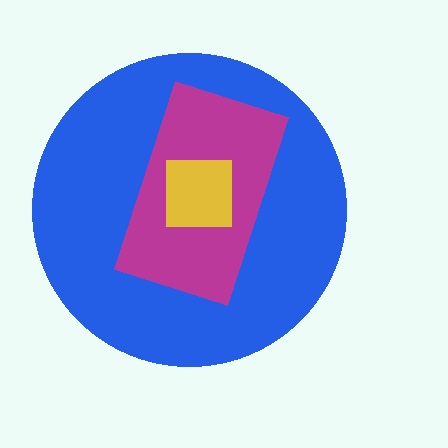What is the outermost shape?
The blue circle.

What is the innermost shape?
The yellow square.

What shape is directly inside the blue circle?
The magenta rectangle.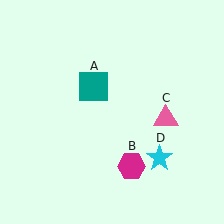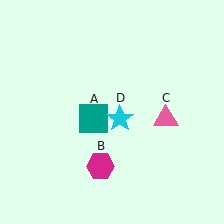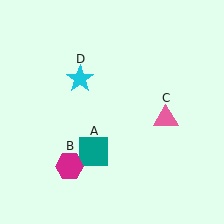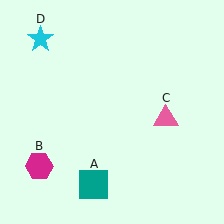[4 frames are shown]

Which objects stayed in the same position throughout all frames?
Pink triangle (object C) remained stationary.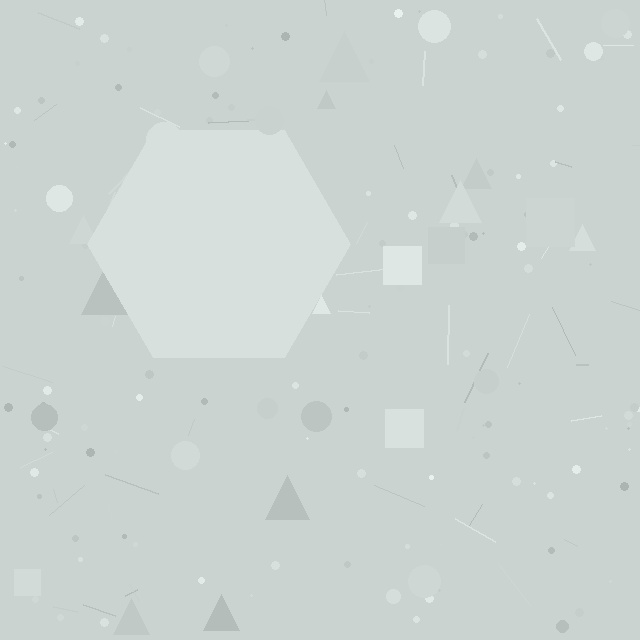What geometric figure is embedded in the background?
A hexagon is embedded in the background.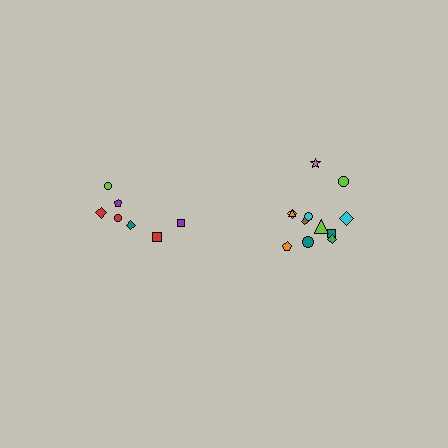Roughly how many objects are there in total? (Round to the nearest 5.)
Roughly 20 objects in total.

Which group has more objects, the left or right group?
The right group.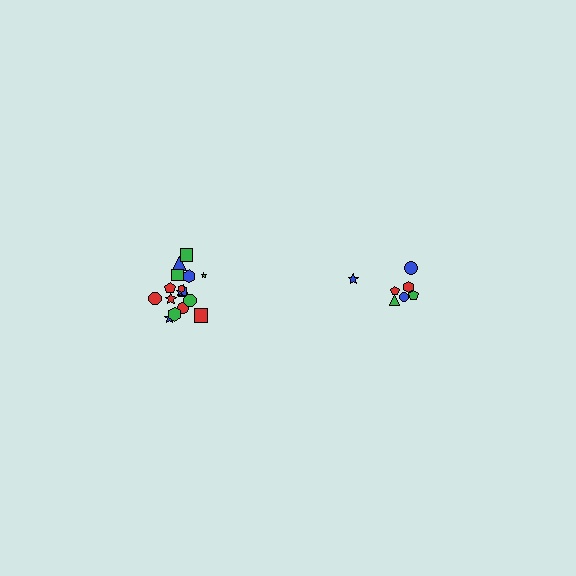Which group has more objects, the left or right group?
The left group.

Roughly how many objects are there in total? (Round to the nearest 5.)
Roughly 25 objects in total.